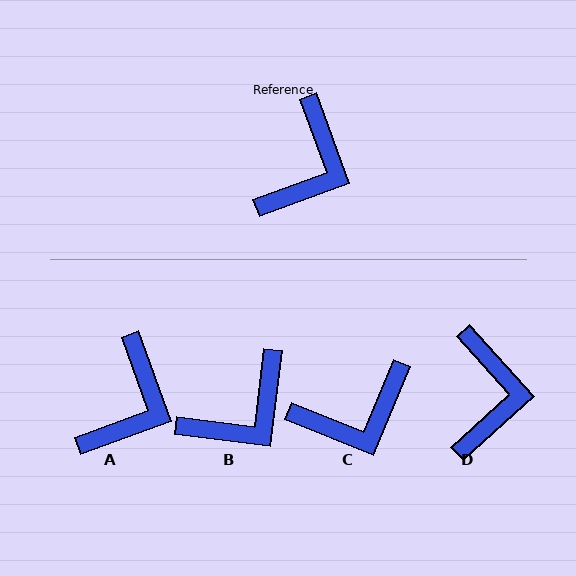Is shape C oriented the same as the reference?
No, it is off by about 42 degrees.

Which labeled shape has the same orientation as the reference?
A.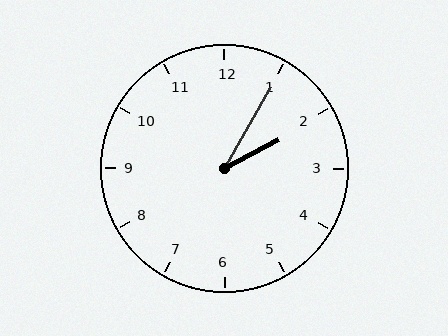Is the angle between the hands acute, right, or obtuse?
It is acute.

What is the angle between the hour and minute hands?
Approximately 32 degrees.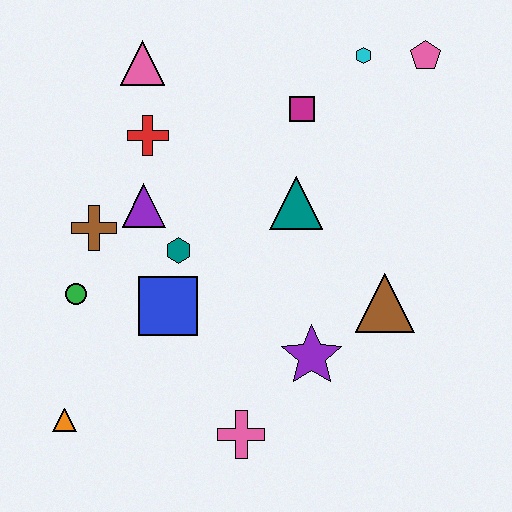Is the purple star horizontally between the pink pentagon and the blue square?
Yes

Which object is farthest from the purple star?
The pink triangle is farthest from the purple star.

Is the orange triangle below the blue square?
Yes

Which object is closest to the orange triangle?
The green circle is closest to the orange triangle.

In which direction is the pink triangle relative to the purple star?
The pink triangle is above the purple star.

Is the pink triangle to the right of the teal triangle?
No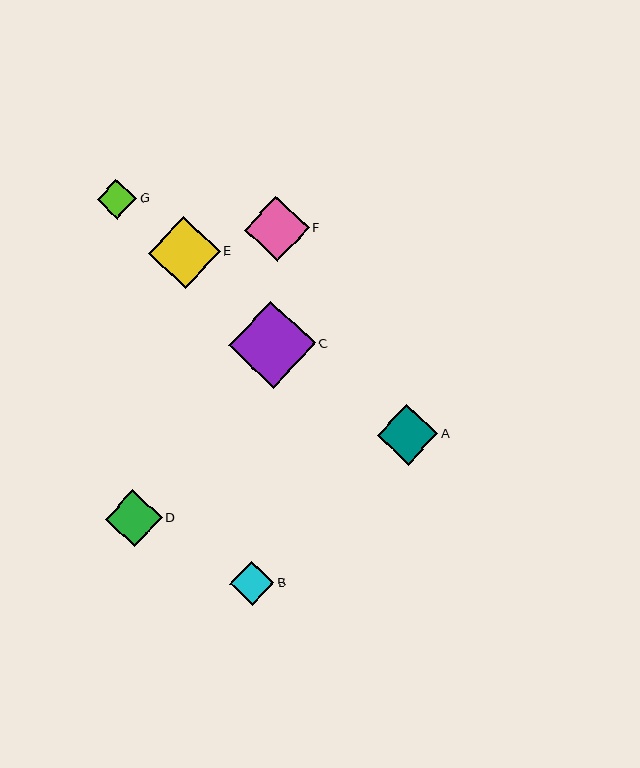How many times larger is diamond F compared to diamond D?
Diamond F is approximately 1.1 times the size of diamond D.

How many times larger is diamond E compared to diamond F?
Diamond E is approximately 1.1 times the size of diamond F.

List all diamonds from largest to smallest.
From largest to smallest: C, E, F, A, D, B, G.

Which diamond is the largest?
Diamond C is the largest with a size of approximately 87 pixels.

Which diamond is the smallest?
Diamond G is the smallest with a size of approximately 40 pixels.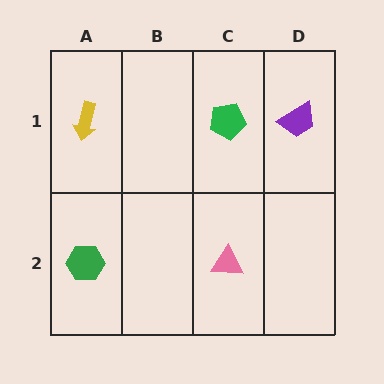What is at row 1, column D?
A purple trapezoid.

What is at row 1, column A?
A yellow arrow.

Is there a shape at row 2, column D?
No, that cell is empty.